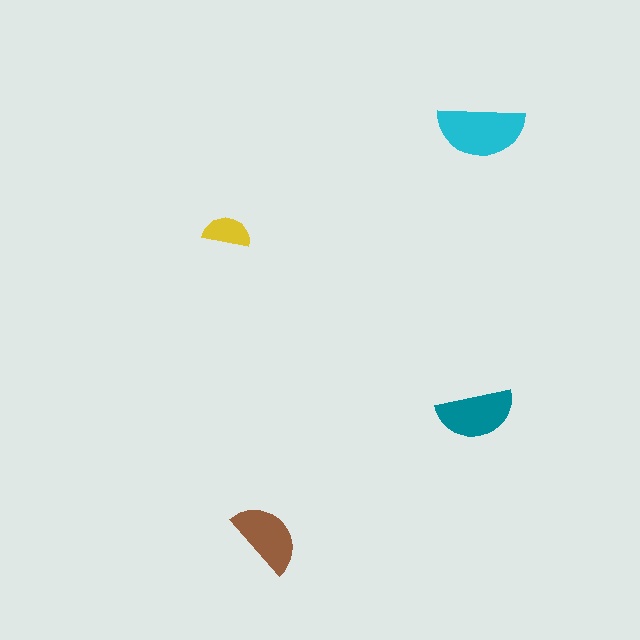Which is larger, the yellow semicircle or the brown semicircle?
The brown one.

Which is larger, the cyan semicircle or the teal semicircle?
The cyan one.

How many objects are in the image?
There are 4 objects in the image.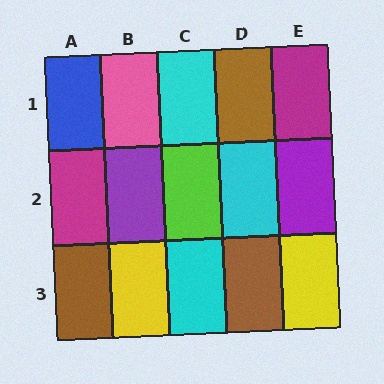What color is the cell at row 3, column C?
Cyan.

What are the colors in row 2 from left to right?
Magenta, purple, lime, cyan, purple.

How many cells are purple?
2 cells are purple.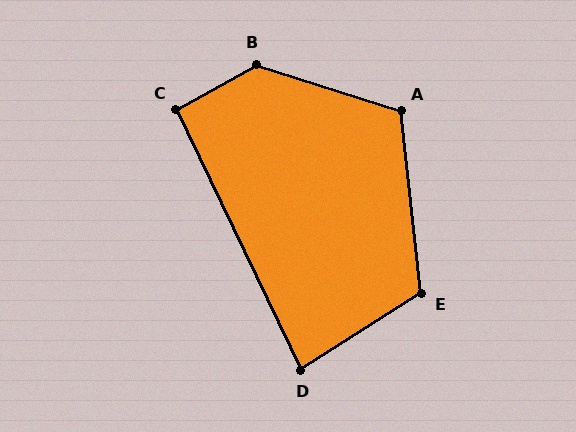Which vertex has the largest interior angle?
B, at approximately 133 degrees.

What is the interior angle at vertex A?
Approximately 114 degrees (obtuse).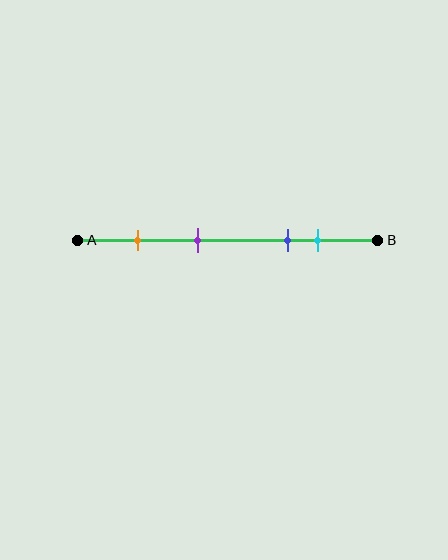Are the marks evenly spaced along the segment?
No, the marks are not evenly spaced.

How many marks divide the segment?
There are 4 marks dividing the segment.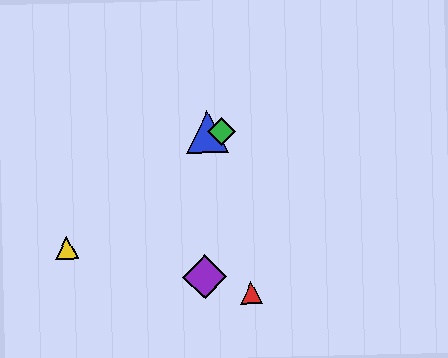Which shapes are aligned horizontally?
The blue triangle, the green diamond are aligned horizontally.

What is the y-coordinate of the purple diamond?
The purple diamond is at y≈277.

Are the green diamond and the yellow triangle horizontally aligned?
No, the green diamond is at y≈132 and the yellow triangle is at y≈248.